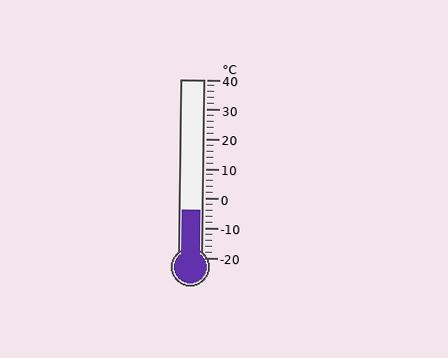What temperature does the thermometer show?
The thermometer shows approximately -4°C.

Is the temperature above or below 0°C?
The temperature is below 0°C.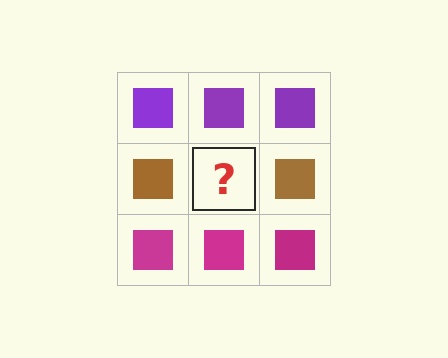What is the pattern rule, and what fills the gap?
The rule is that each row has a consistent color. The gap should be filled with a brown square.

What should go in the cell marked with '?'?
The missing cell should contain a brown square.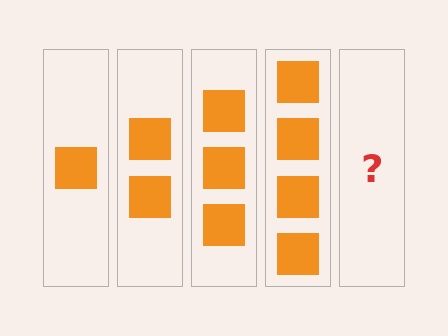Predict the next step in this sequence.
The next step is 5 squares.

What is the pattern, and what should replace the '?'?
The pattern is that each step adds one more square. The '?' should be 5 squares.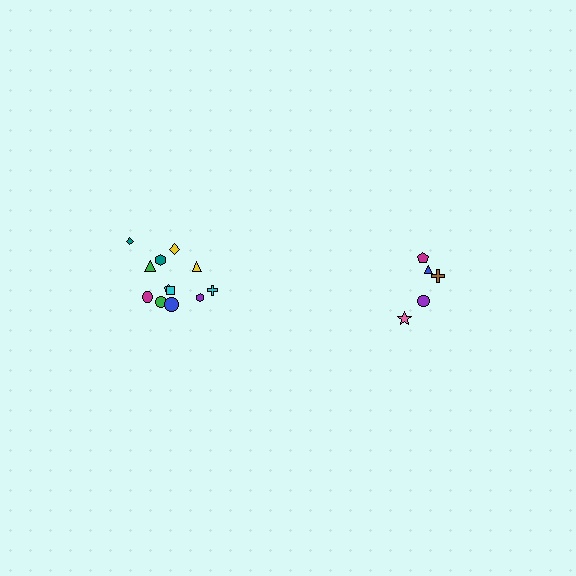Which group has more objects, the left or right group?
The left group.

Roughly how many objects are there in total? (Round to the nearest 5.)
Roughly 15 objects in total.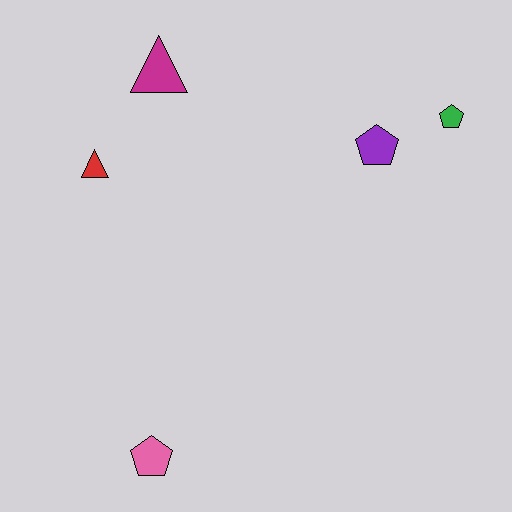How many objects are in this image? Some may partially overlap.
There are 5 objects.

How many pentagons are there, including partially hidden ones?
There are 3 pentagons.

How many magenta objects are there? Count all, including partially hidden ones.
There is 1 magenta object.